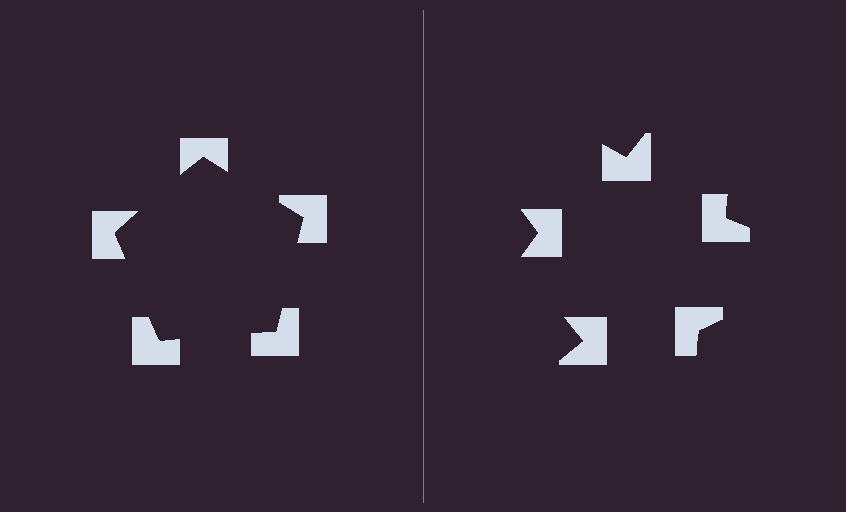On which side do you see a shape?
An illusory pentagon appears on the left side. On the right side the wedge cuts are rotated, so no coherent shape forms.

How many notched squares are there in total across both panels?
10 — 5 on each side.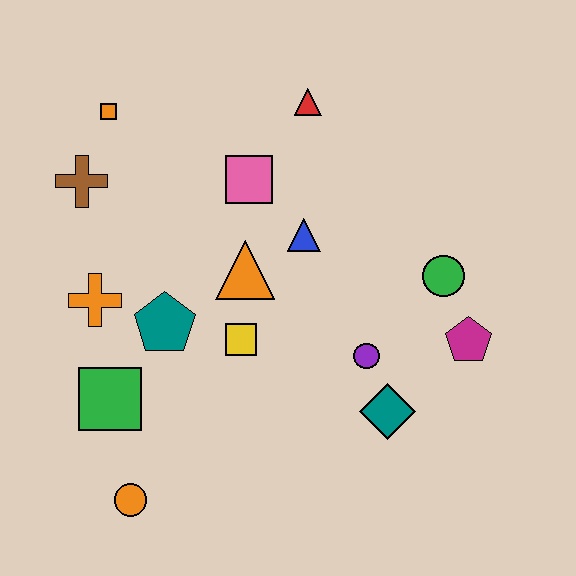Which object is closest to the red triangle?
The pink square is closest to the red triangle.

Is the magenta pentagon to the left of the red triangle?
No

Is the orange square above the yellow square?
Yes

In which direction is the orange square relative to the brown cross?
The orange square is above the brown cross.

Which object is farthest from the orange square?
The magenta pentagon is farthest from the orange square.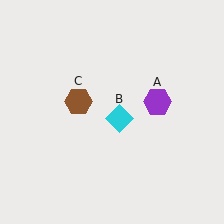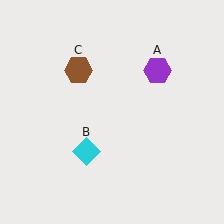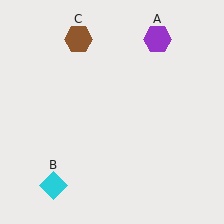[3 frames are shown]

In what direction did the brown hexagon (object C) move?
The brown hexagon (object C) moved up.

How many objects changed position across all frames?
3 objects changed position: purple hexagon (object A), cyan diamond (object B), brown hexagon (object C).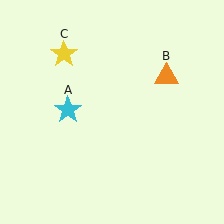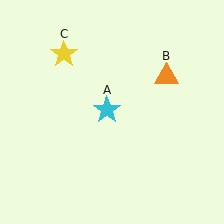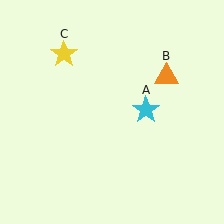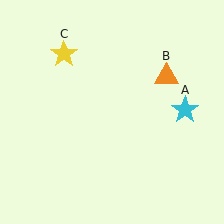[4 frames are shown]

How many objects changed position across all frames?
1 object changed position: cyan star (object A).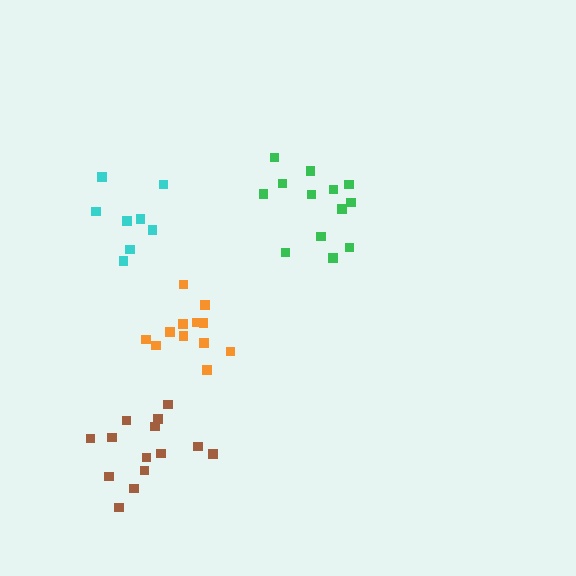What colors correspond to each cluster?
The clusters are colored: cyan, brown, orange, green.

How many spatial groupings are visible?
There are 4 spatial groupings.